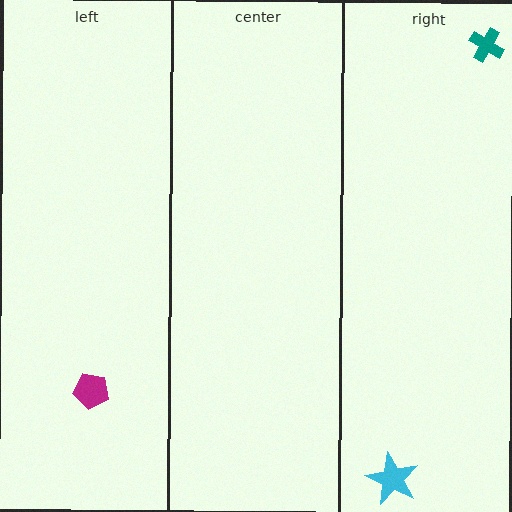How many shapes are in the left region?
1.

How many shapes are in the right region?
2.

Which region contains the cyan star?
The right region.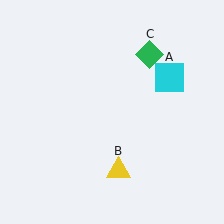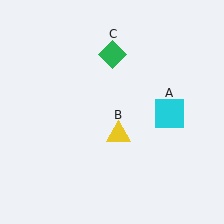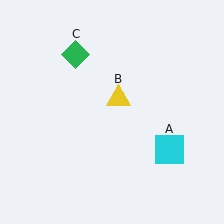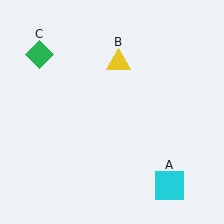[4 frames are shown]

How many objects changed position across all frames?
3 objects changed position: cyan square (object A), yellow triangle (object B), green diamond (object C).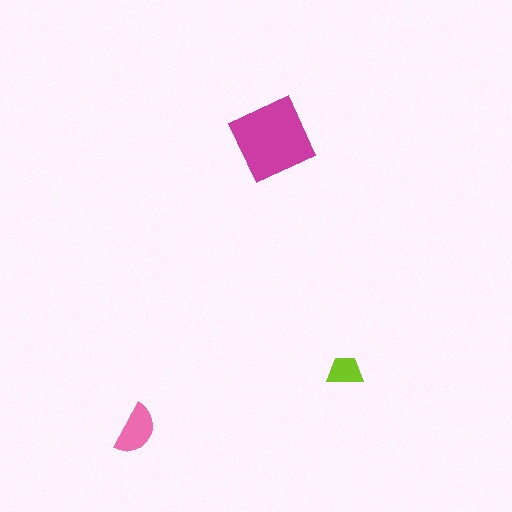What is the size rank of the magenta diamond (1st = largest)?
1st.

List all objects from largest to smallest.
The magenta diamond, the pink semicircle, the lime trapezoid.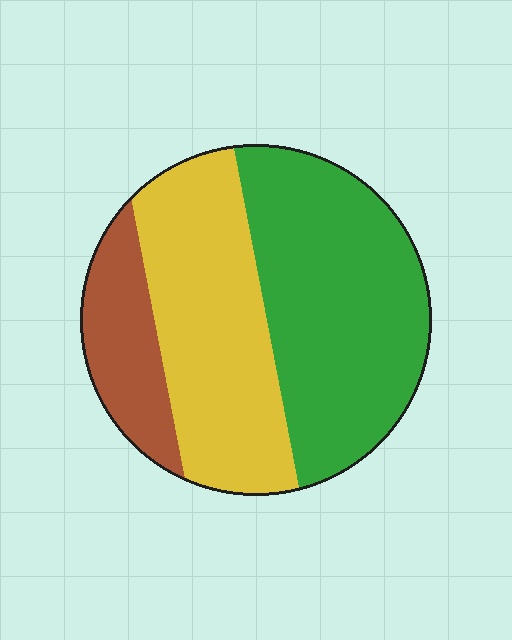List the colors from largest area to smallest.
From largest to smallest: green, yellow, brown.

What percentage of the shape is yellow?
Yellow takes up about three eighths (3/8) of the shape.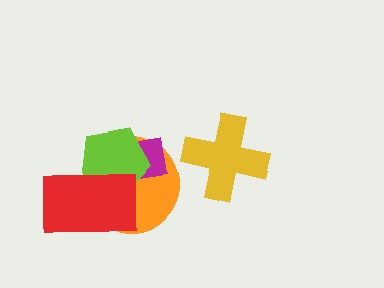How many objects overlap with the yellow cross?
0 objects overlap with the yellow cross.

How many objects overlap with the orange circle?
3 objects overlap with the orange circle.